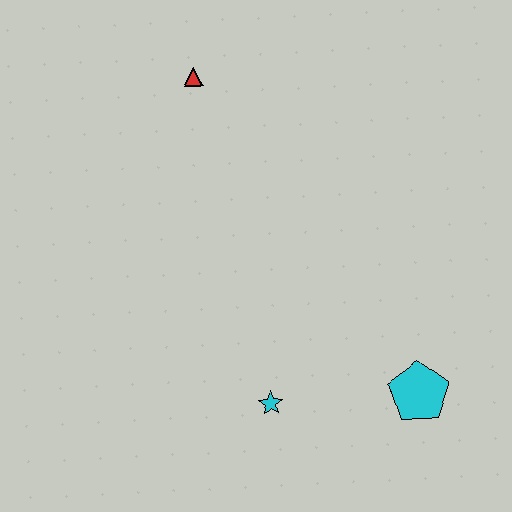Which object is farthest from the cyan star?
The red triangle is farthest from the cyan star.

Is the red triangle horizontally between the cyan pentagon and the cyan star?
No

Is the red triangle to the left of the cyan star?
Yes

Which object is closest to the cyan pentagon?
The cyan star is closest to the cyan pentagon.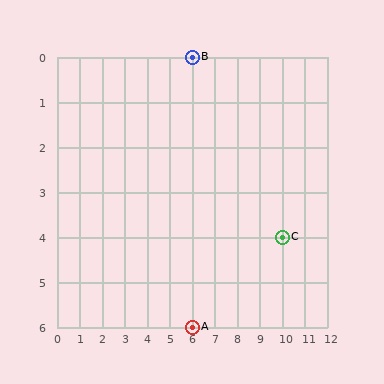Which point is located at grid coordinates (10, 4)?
Point C is at (10, 4).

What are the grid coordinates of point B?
Point B is at grid coordinates (6, 0).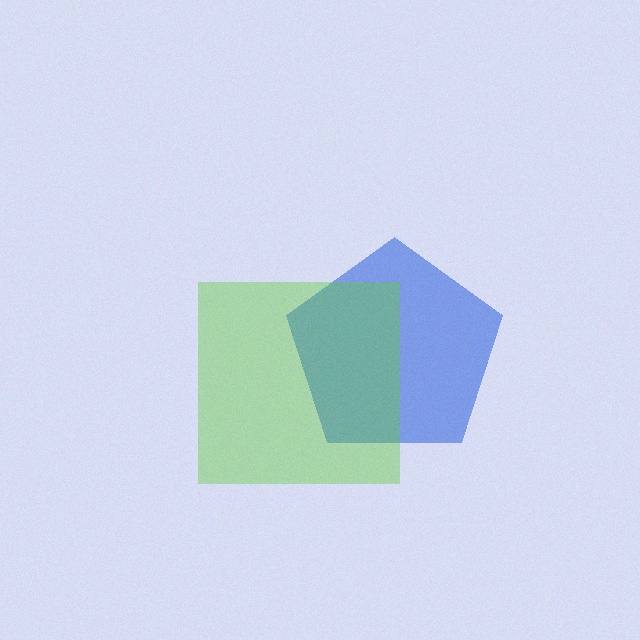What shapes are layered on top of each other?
The layered shapes are: a blue pentagon, a lime square.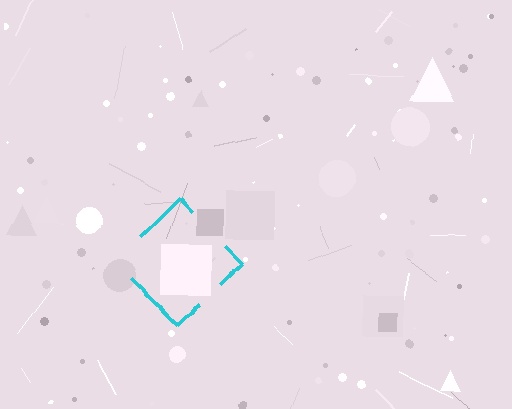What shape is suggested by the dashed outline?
The dashed outline suggests a diamond.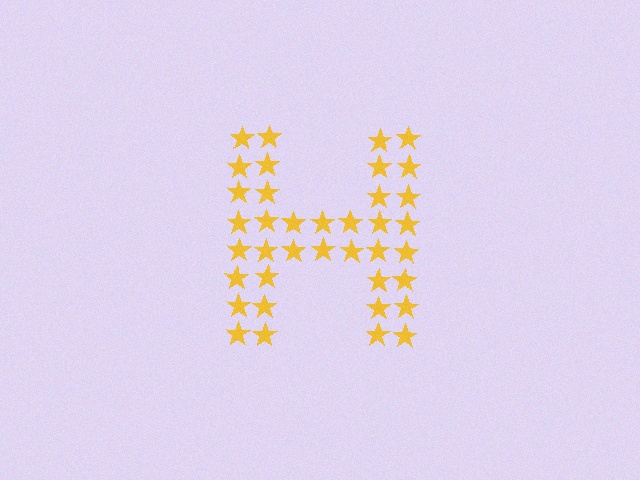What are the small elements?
The small elements are stars.